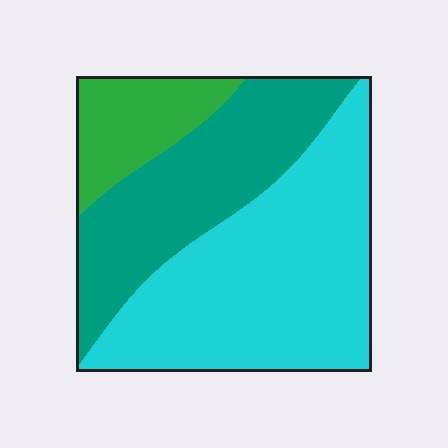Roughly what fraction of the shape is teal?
Teal takes up between a sixth and a third of the shape.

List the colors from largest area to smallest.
From largest to smallest: cyan, teal, green.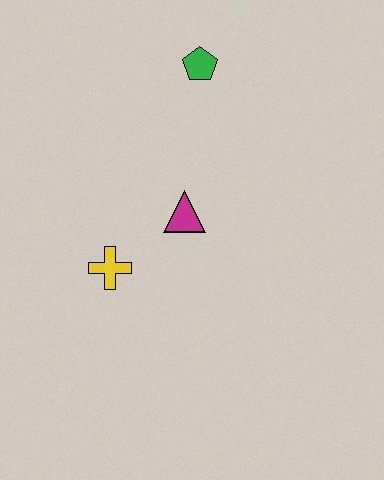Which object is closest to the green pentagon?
The magenta triangle is closest to the green pentagon.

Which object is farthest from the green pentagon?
The yellow cross is farthest from the green pentagon.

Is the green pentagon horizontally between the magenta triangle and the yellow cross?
No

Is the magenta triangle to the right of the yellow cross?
Yes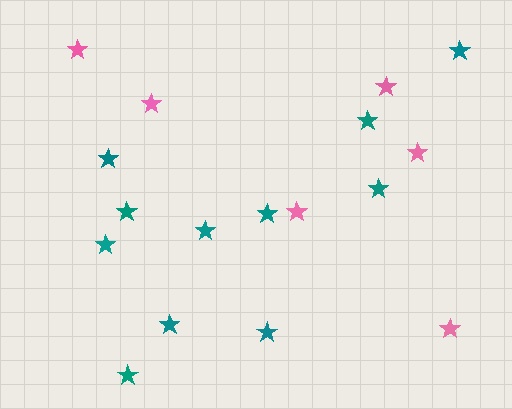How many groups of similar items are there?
There are 2 groups: one group of pink stars (6) and one group of teal stars (11).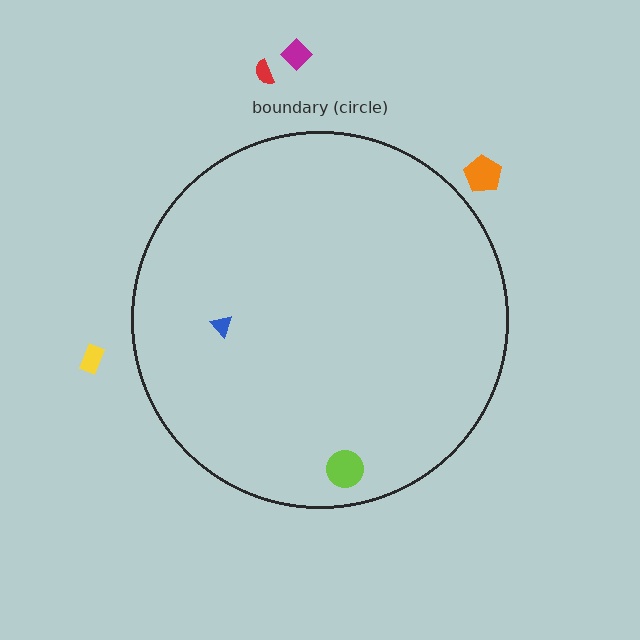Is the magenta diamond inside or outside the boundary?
Outside.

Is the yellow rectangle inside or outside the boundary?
Outside.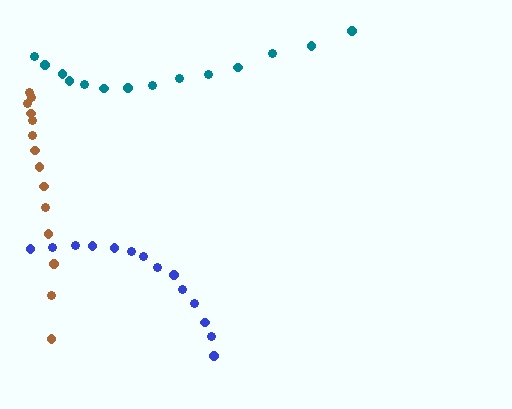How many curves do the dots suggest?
There are 3 distinct paths.